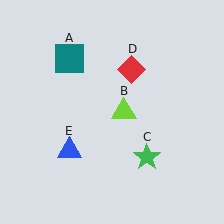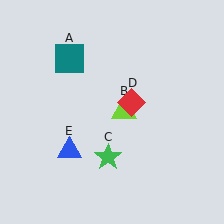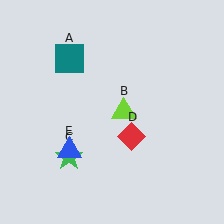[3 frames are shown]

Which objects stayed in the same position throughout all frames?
Teal square (object A) and lime triangle (object B) and blue triangle (object E) remained stationary.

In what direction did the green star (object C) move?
The green star (object C) moved left.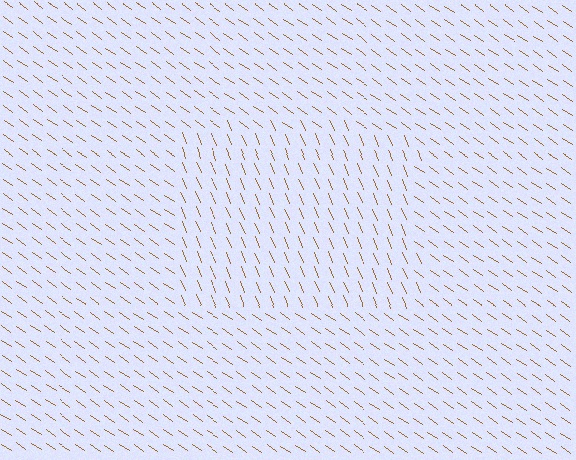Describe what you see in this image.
The image is filled with small brown line segments. A rectangle region in the image has lines oriented differently from the surrounding lines, creating a visible texture boundary.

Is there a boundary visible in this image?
Yes, there is a texture boundary formed by a change in line orientation.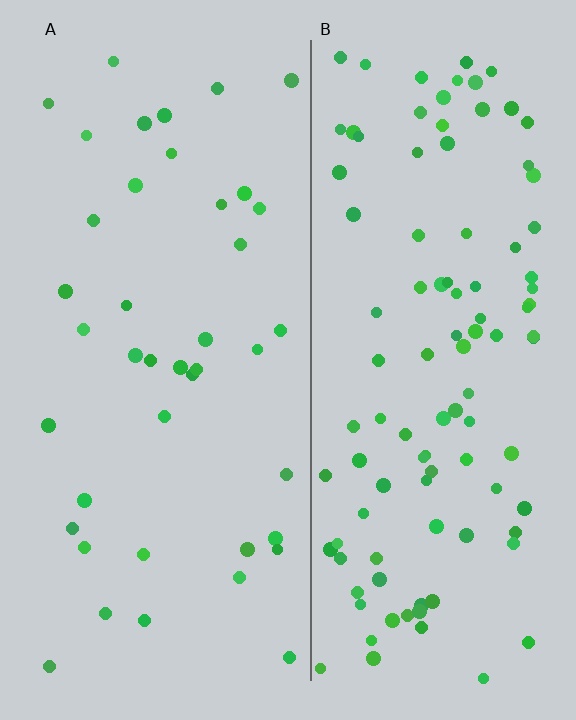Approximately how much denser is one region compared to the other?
Approximately 2.6× — region B over region A.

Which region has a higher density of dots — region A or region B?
B (the right).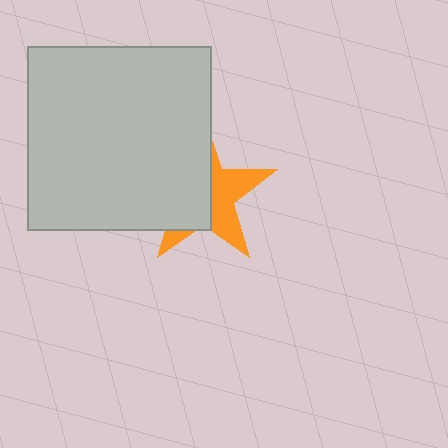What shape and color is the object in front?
The object in front is a light gray square.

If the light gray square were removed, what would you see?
You would see the complete orange star.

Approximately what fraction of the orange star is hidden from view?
Roughly 56% of the orange star is hidden behind the light gray square.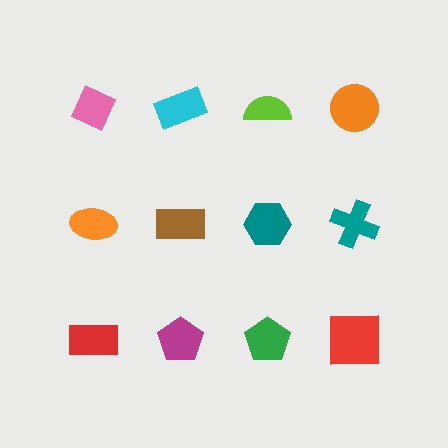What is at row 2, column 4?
A teal cross.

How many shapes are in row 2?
4 shapes.